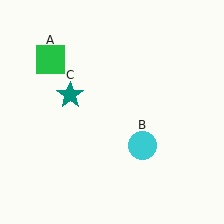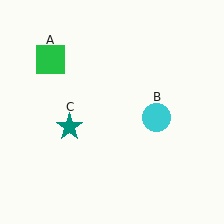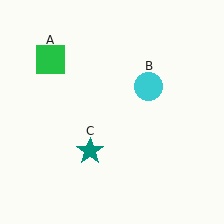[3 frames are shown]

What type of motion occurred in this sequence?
The cyan circle (object B), teal star (object C) rotated counterclockwise around the center of the scene.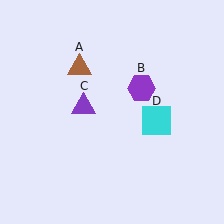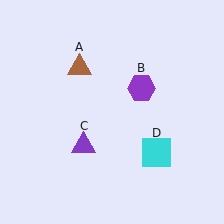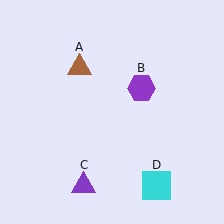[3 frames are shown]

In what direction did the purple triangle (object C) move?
The purple triangle (object C) moved down.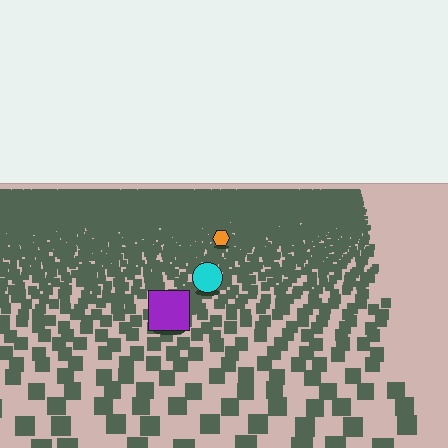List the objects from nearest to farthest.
From nearest to farthest: the purple square, the cyan circle, the orange hexagon.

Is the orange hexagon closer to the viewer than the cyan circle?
No. The cyan circle is closer — you can tell from the texture gradient: the ground texture is coarser near it.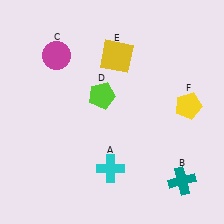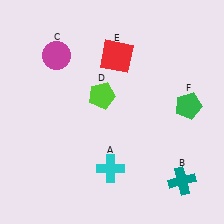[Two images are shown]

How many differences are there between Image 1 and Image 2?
There are 2 differences between the two images.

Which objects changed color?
E changed from yellow to red. F changed from yellow to green.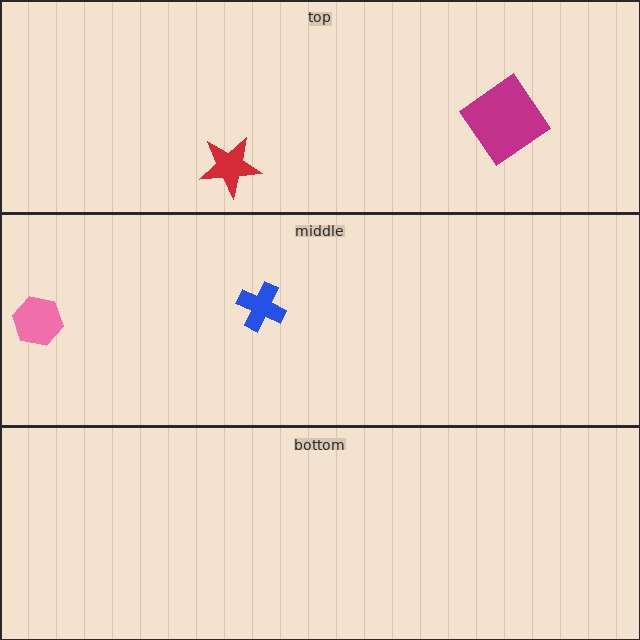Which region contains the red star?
The top region.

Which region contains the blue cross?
The middle region.